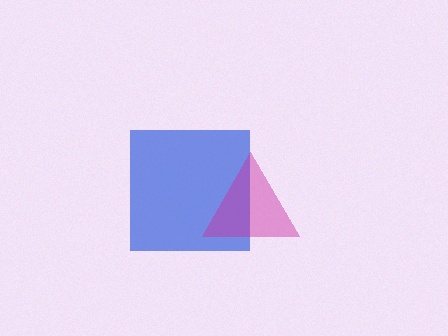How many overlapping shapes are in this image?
There are 2 overlapping shapes in the image.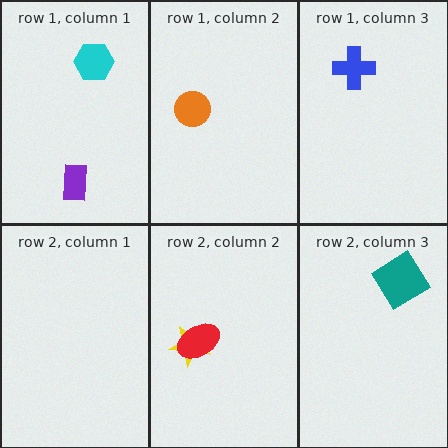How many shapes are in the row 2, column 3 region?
1.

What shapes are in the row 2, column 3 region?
The teal diamond.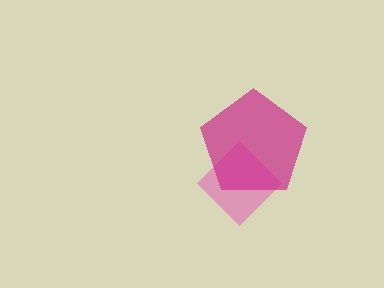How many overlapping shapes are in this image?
There are 2 overlapping shapes in the image.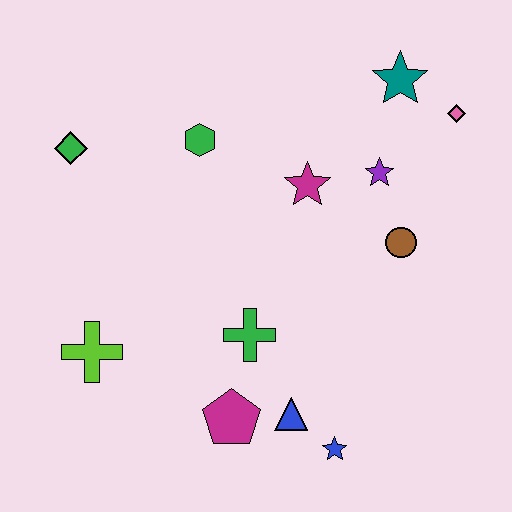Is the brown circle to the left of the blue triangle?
No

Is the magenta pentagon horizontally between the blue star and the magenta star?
No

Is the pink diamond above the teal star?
No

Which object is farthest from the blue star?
The green diamond is farthest from the blue star.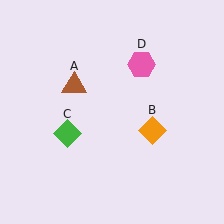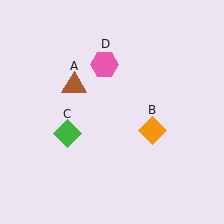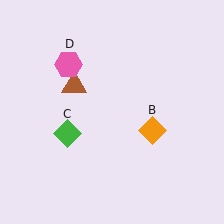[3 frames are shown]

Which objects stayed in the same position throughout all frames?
Brown triangle (object A) and orange diamond (object B) and green diamond (object C) remained stationary.